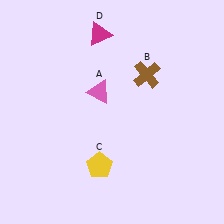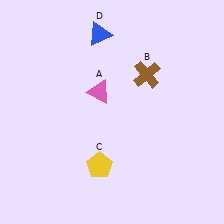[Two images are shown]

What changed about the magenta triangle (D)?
In Image 1, D is magenta. In Image 2, it changed to blue.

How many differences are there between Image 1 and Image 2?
There is 1 difference between the two images.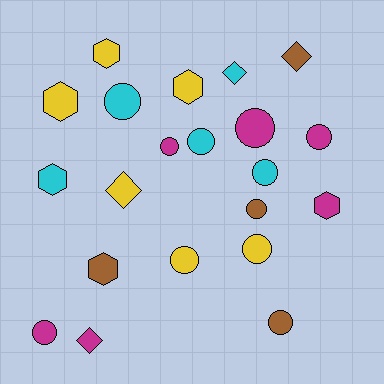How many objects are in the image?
There are 21 objects.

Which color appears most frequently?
Magenta, with 6 objects.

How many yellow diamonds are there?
There is 1 yellow diamond.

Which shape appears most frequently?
Circle, with 11 objects.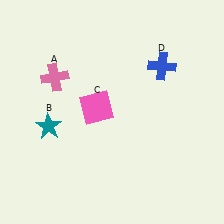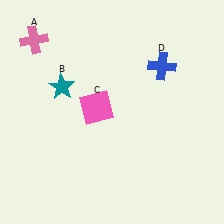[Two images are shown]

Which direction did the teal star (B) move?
The teal star (B) moved up.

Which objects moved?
The objects that moved are: the pink cross (A), the teal star (B).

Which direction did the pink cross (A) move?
The pink cross (A) moved up.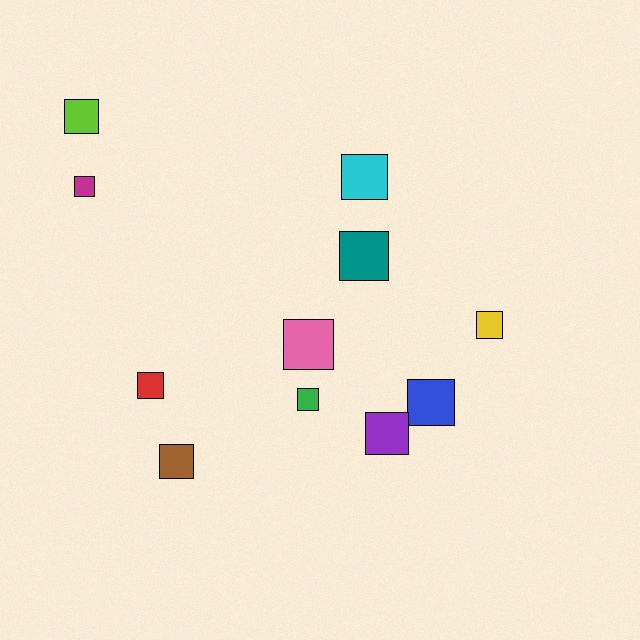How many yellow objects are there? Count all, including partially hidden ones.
There is 1 yellow object.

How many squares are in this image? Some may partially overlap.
There are 11 squares.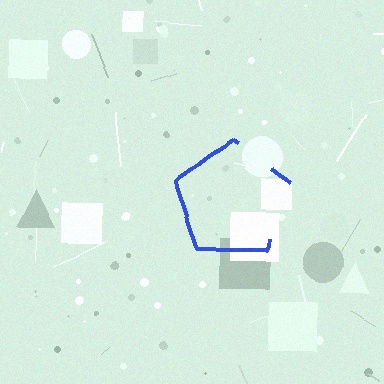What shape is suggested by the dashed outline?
The dashed outline suggests a pentagon.